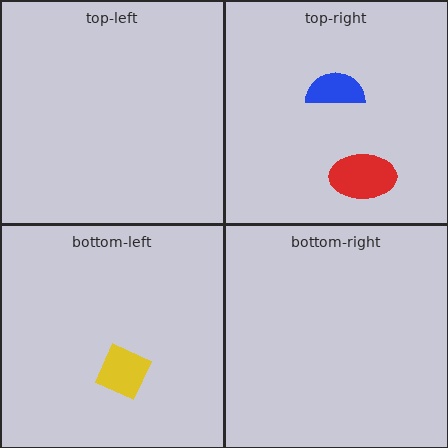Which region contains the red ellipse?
The top-right region.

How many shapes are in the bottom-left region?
1.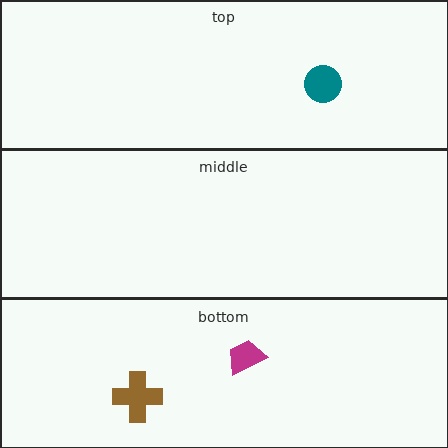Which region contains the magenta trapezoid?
The bottom region.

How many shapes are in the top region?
1.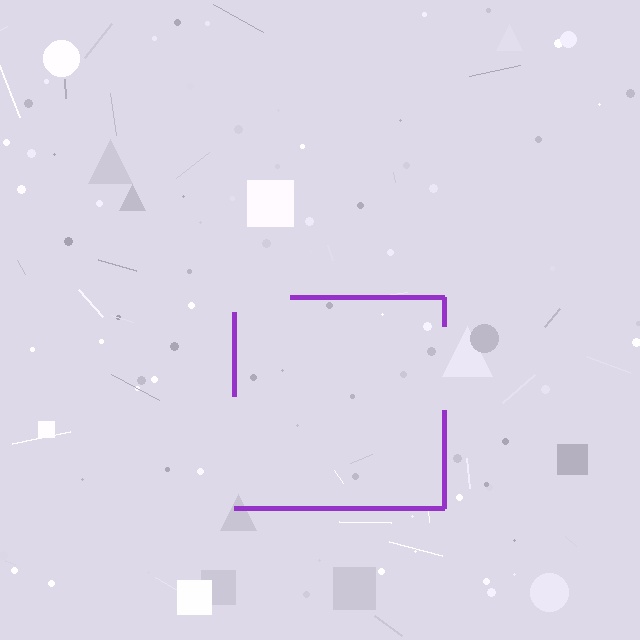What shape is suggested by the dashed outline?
The dashed outline suggests a square.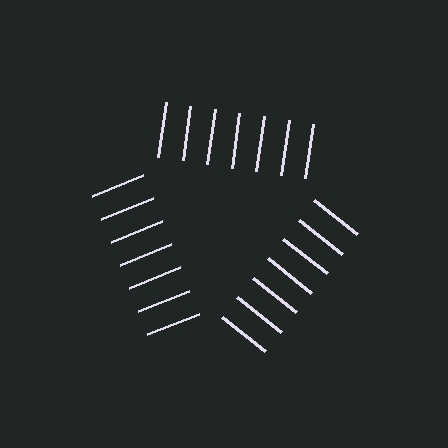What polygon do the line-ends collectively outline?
An illusory triangle — the line segments terminate on its edges but no continuous stroke is drawn.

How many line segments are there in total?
21 — 7 along each of the 3 edges.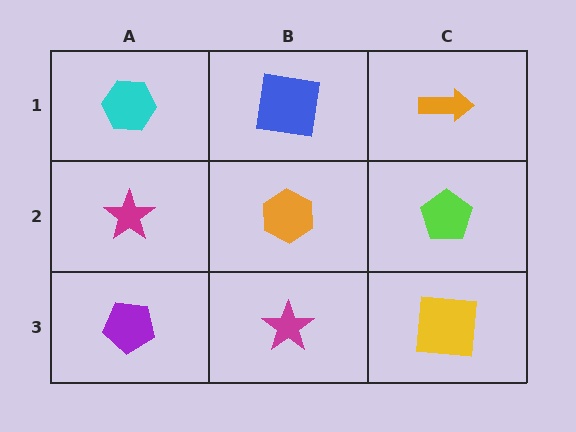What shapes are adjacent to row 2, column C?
An orange arrow (row 1, column C), a yellow square (row 3, column C), an orange hexagon (row 2, column B).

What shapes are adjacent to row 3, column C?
A lime pentagon (row 2, column C), a magenta star (row 3, column B).